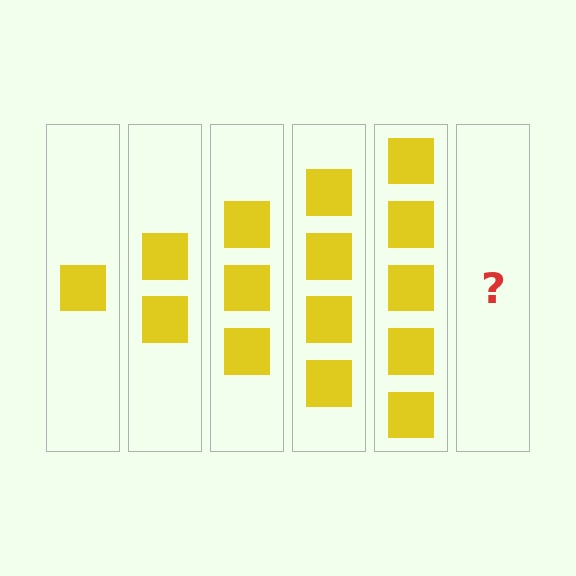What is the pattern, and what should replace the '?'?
The pattern is that each step adds one more square. The '?' should be 6 squares.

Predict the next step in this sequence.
The next step is 6 squares.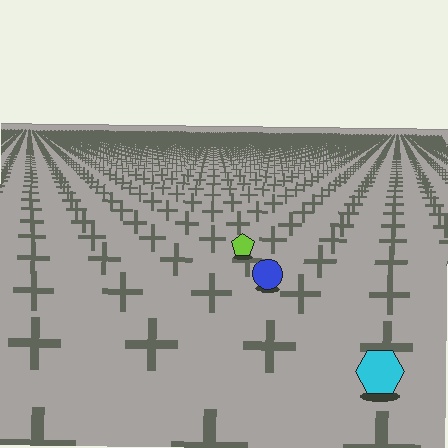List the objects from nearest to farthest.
From nearest to farthest: the cyan hexagon, the blue circle, the lime pentagon.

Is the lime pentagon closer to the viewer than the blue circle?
No. The blue circle is closer — you can tell from the texture gradient: the ground texture is coarser near it.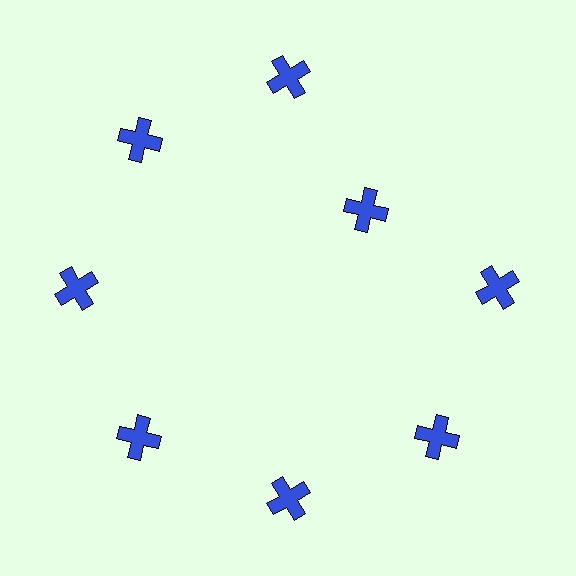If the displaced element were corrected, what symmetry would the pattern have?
It would have 8-fold rotational symmetry — the pattern would map onto itself every 45 degrees.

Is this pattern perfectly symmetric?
No. The 8 blue crosses are arranged in a ring, but one element near the 2 o'clock position is pulled inward toward the center, breaking the 8-fold rotational symmetry.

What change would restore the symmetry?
The symmetry would be restored by moving it outward, back onto the ring so that all 8 crosses sit at equal angles and equal distance from the center.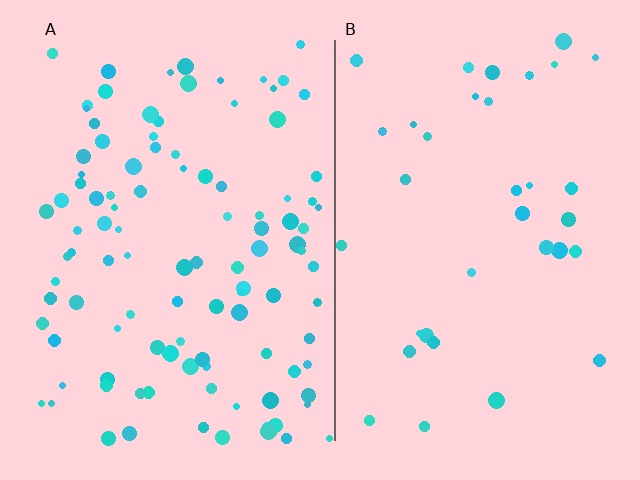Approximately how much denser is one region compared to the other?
Approximately 3.1× — region A over region B.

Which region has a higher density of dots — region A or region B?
A (the left).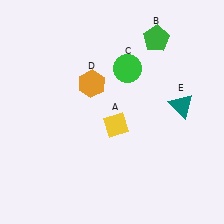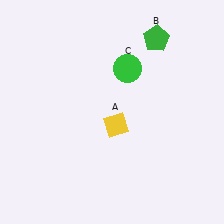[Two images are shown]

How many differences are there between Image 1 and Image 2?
There are 2 differences between the two images.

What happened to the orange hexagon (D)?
The orange hexagon (D) was removed in Image 2. It was in the top-left area of Image 1.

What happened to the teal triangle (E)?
The teal triangle (E) was removed in Image 2. It was in the top-right area of Image 1.